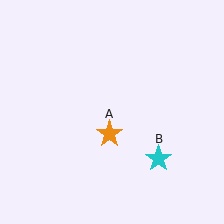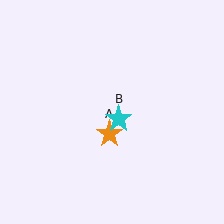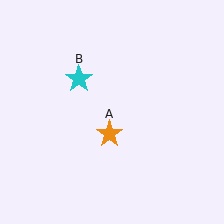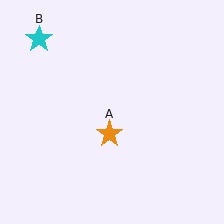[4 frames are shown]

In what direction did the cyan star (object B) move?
The cyan star (object B) moved up and to the left.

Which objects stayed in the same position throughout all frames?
Orange star (object A) remained stationary.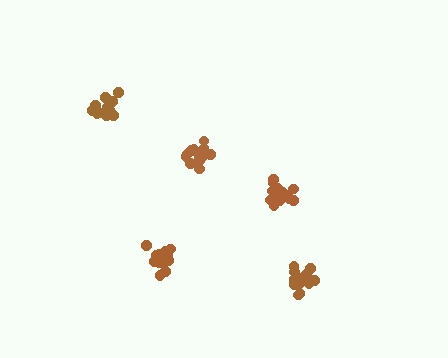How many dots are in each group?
Group 1: 17 dots, Group 2: 14 dots, Group 3: 14 dots, Group 4: 15 dots, Group 5: 14 dots (74 total).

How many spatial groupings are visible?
There are 5 spatial groupings.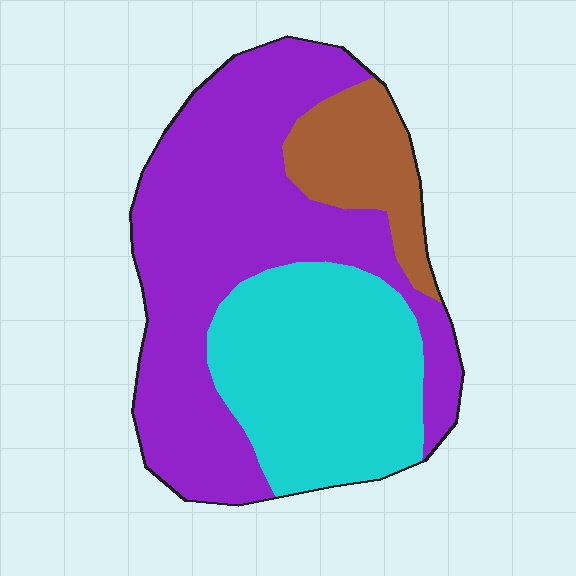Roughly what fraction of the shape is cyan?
Cyan covers around 35% of the shape.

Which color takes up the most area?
Purple, at roughly 55%.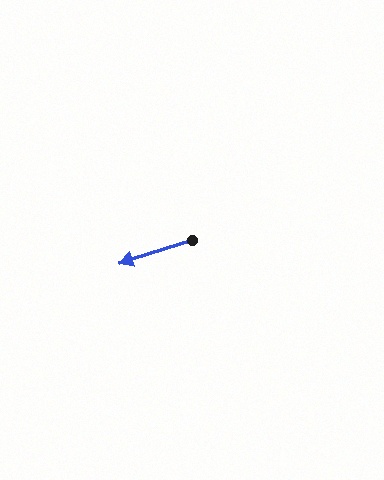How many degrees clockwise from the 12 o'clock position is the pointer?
Approximately 252 degrees.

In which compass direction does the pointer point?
West.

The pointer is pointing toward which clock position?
Roughly 8 o'clock.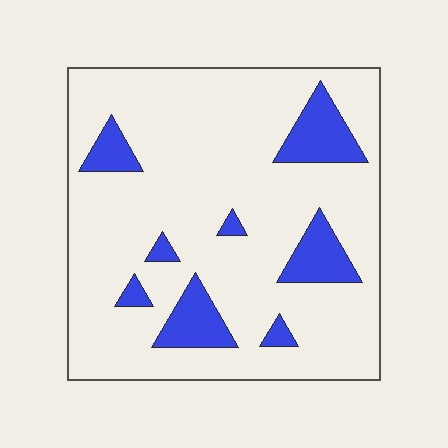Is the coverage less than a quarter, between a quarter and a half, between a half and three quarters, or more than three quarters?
Less than a quarter.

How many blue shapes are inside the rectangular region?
8.